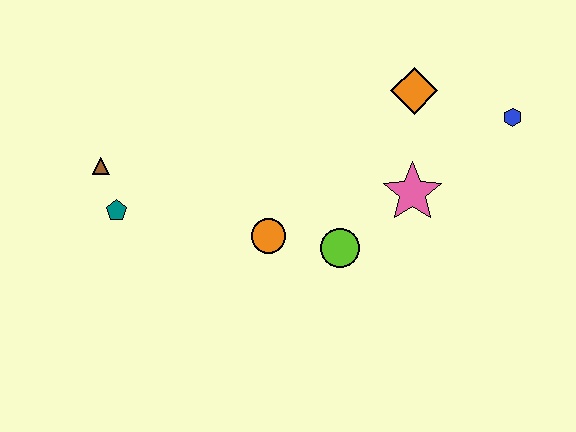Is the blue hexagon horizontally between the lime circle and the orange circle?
No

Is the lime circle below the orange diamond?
Yes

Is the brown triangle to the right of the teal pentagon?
No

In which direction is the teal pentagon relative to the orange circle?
The teal pentagon is to the left of the orange circle.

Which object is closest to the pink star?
The lime circle is closest to the pink star.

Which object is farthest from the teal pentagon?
The blue hexagon is farthest from the teal pentagon.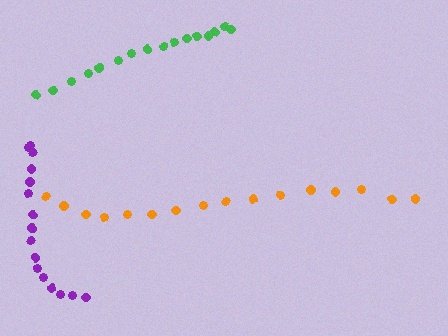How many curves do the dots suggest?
There are 3 distinct paths.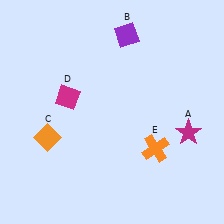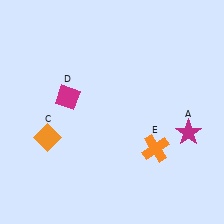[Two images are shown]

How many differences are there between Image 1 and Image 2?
There is 1 difference between the two images.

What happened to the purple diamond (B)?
The purple diamond (B) was removed in Image 2. It was in the top-right area of Image 1.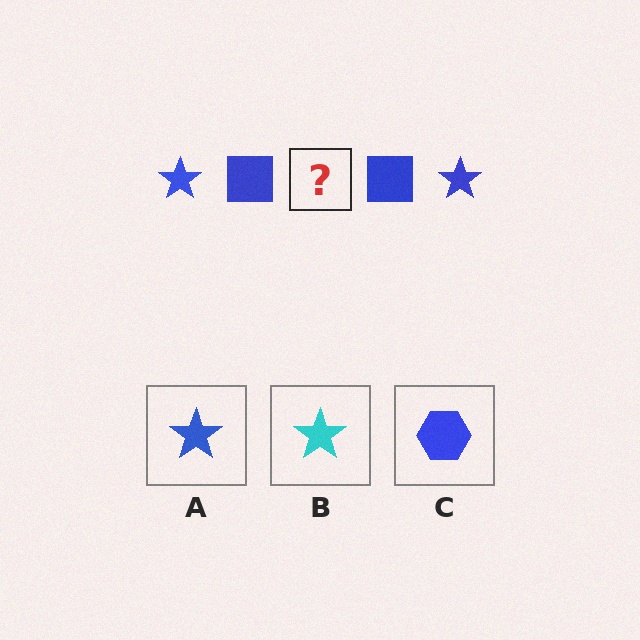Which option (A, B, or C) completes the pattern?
A.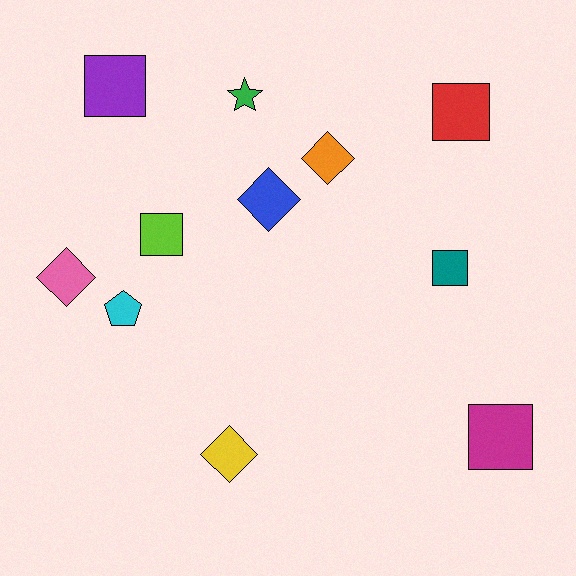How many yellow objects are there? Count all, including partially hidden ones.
There is 1 yellow object.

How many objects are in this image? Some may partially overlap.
There are 11 objects.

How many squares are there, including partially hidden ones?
There are 5 squares.